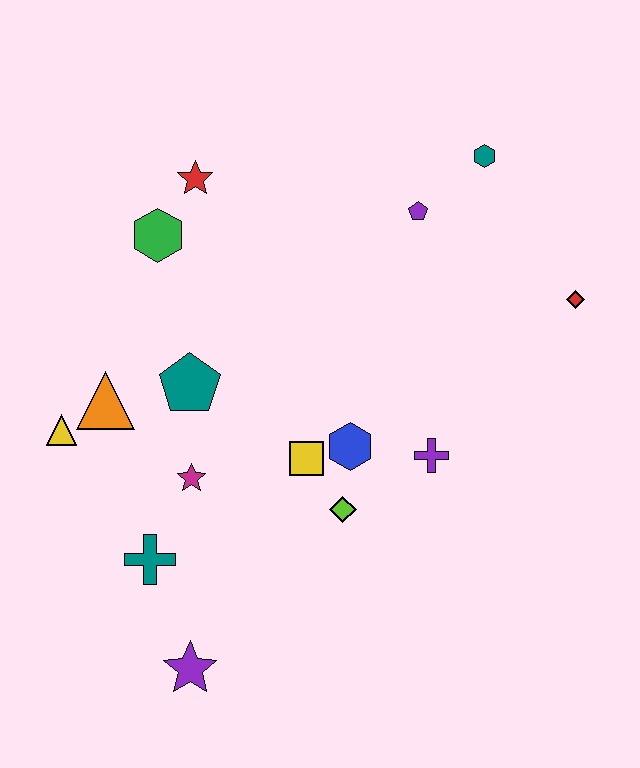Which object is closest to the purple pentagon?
The teal hexagon is closest to the purple pentagon.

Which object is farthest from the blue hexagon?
The teal hexagon is farthest from the blue hexagon.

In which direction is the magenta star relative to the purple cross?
The magenta star is to the left of the purple cross.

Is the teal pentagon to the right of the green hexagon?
Yes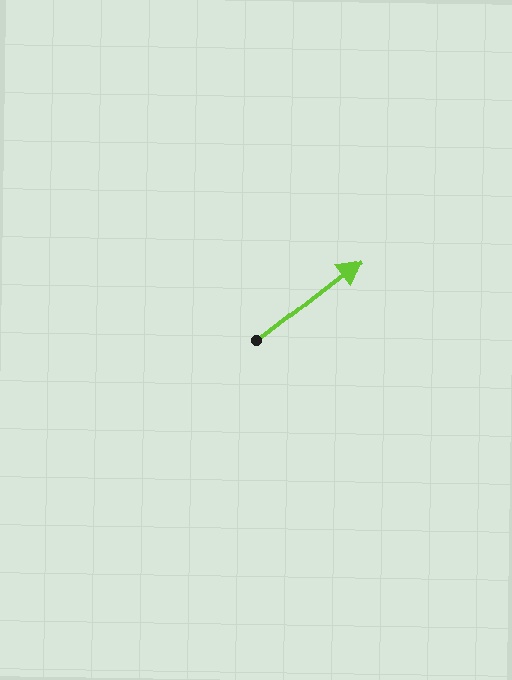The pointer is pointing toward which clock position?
Roughly 2 o'clock.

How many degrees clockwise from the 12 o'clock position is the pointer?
Approximately 52 degrees.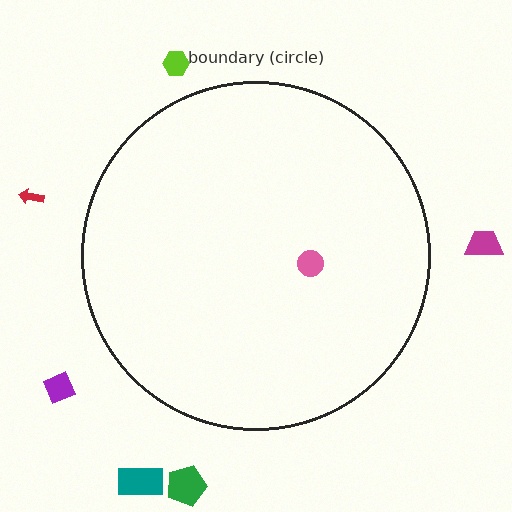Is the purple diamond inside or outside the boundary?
Outside.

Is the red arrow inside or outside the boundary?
Outside.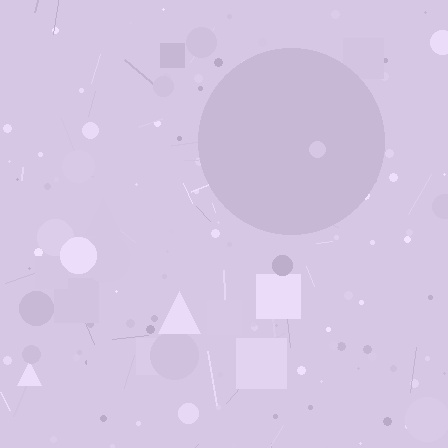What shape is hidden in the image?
A circle is hidden in the image.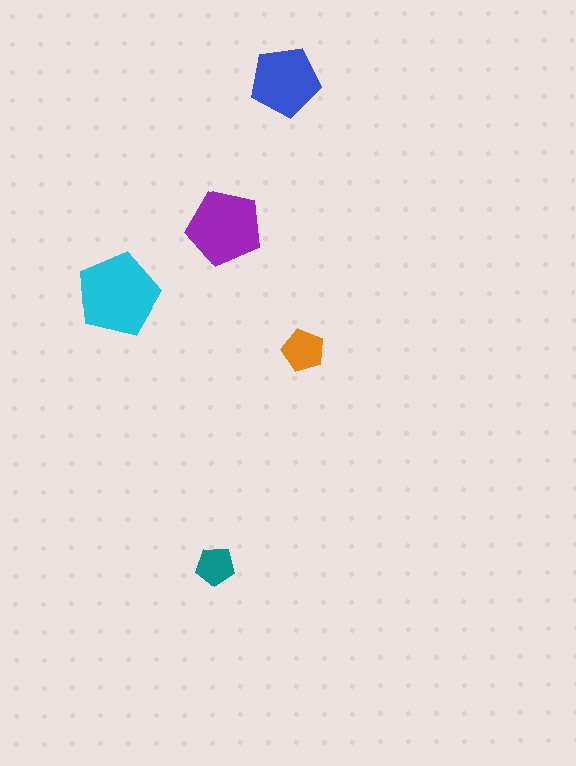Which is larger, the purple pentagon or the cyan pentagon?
The cyan one.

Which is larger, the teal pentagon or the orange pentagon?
The orange one.